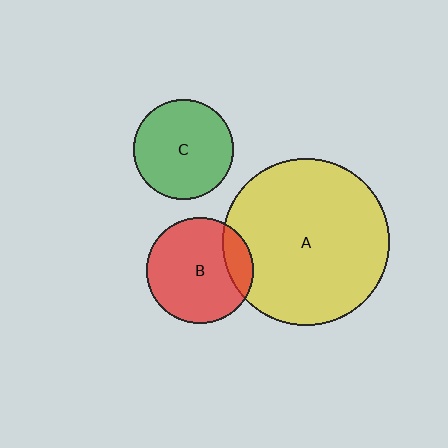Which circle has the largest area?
Circle A (yellow).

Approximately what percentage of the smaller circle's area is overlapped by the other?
Approximately 15%.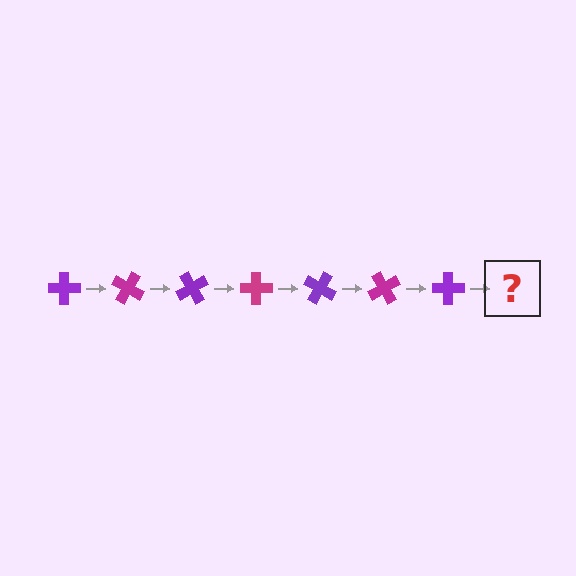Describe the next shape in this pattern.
It should be a magenta cross, rotated 210 degrees from the start.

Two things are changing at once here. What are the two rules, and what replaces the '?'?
The two rules are that it rotates 30 degrees each step and the color cycles through purple and magenta. The '?' should be a magenta cross, rotated 210 degrees from the start.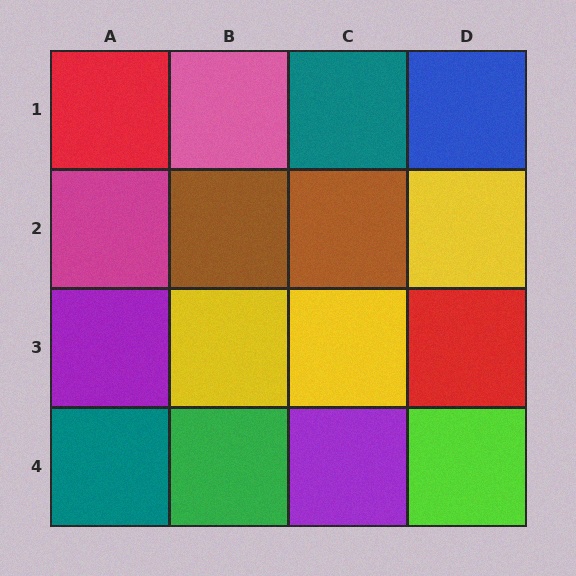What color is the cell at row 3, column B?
Yellow.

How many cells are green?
1 cell is green.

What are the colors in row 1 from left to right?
Red, pink, teal, blue.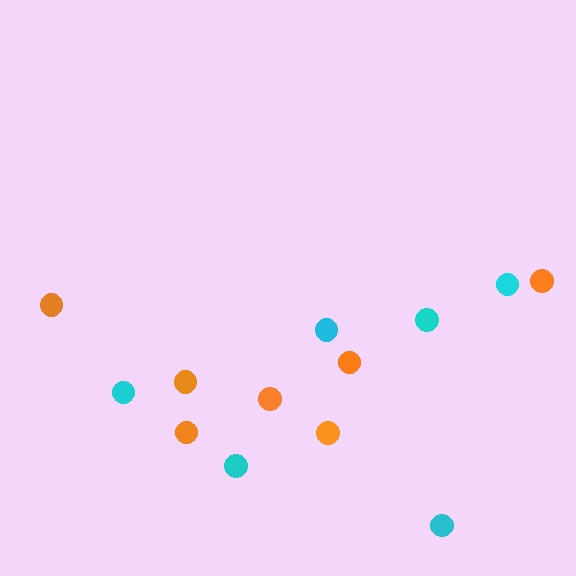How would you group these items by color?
There are 2 groups: one group of orange circles (7) and one group of cyan circles (6).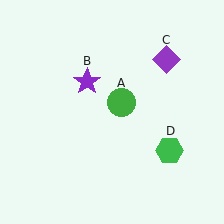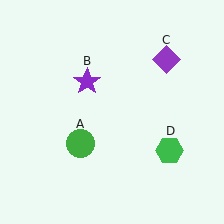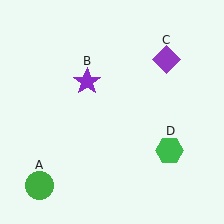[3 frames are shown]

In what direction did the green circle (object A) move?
The green circle (object A) moved down and to the left.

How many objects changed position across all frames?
1 object changed position: green circle (object A).